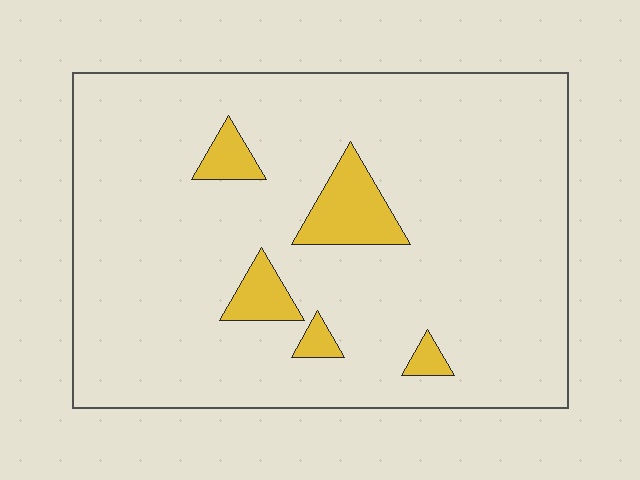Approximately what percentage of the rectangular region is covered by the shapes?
Approximately 10%.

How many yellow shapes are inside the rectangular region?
5.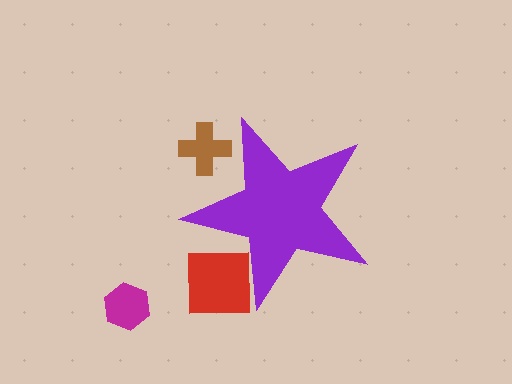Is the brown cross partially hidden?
Yes, the brown cross is partially hidden behind the purple star.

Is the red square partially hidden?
Yes, the red square is partially hidden behind the purple star.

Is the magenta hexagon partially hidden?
No, the magenta hexagon is fully visible.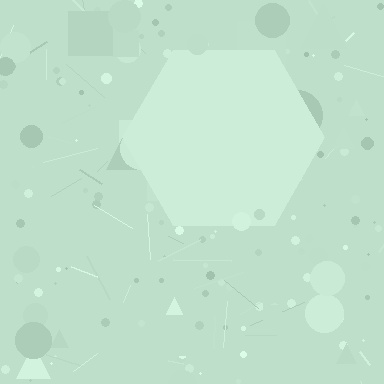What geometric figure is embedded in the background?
A hexagon is embedded in the background.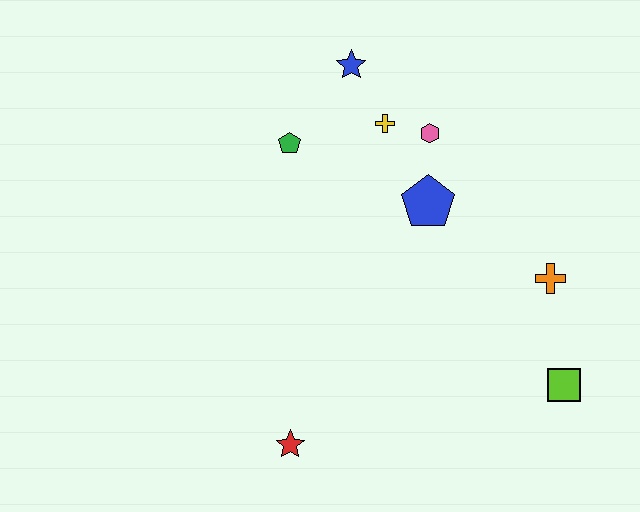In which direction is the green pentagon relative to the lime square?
The green pentagon is to the left of the lime square.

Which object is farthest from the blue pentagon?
The red star is farthest from the blue pentagon.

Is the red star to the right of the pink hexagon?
No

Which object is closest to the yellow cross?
The pink hexagon is closest to the yellow cross.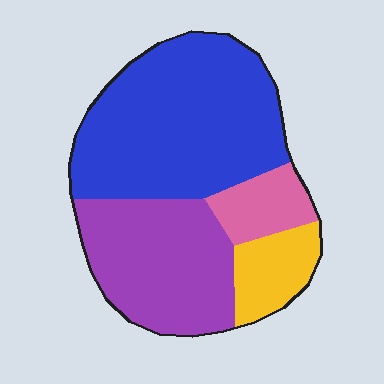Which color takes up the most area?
Blue, at roughly 50%.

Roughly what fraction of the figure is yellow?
Yellow covers 11% of the figure.